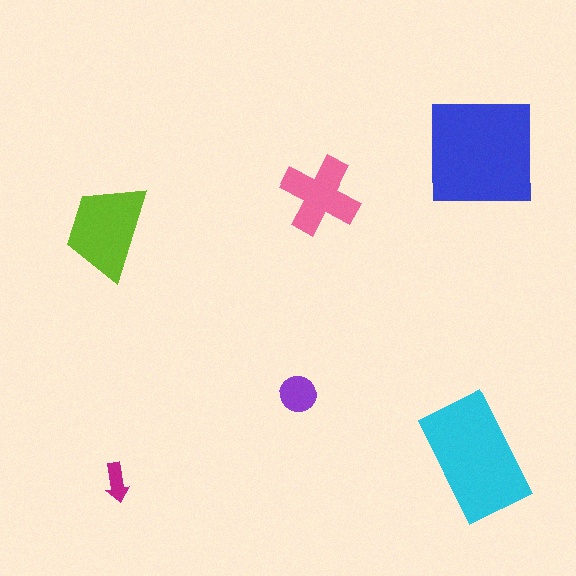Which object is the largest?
The blue square.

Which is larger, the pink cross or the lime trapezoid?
The lime trapezoid.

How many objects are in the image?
There are 6 objects in the image.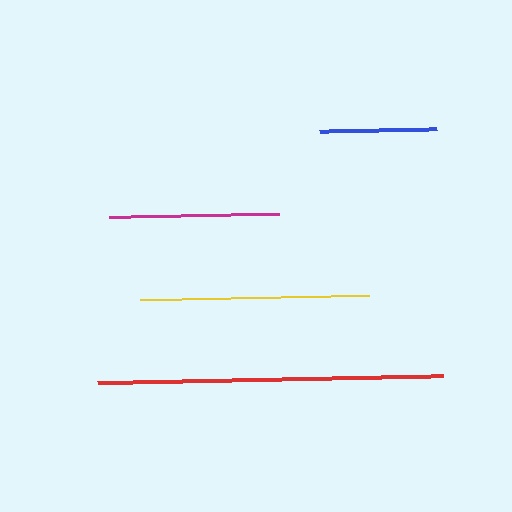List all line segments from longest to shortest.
From longest to shortest: red, yellow, magenta, blue.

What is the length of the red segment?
The red segment is approximately 346 pixels long.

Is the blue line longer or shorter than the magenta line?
The magenta line is longer than the blue line.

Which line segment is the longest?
The red line is the longest at approximately 346 pixels.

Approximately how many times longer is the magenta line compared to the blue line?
The magenta line is approximately 1.5 times the length of the blue line.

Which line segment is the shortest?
The blue line is the shortest at approximately 117 pixels.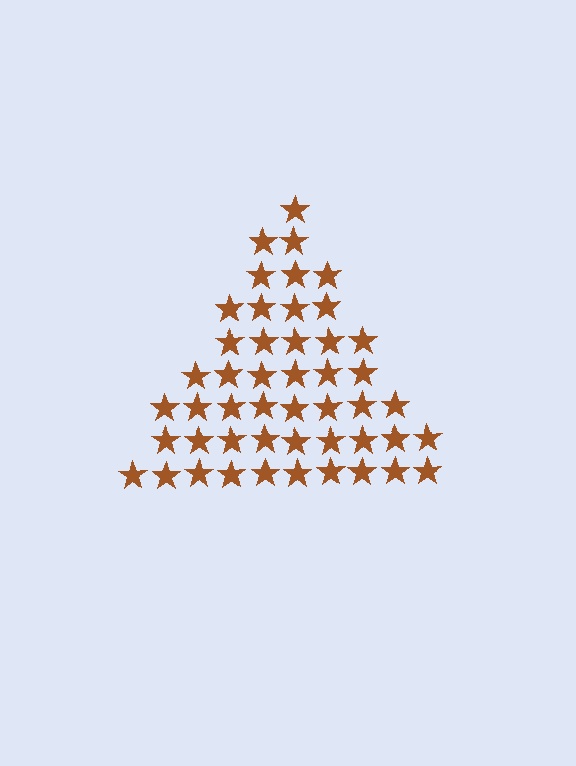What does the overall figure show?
The overall figure shows a triangle.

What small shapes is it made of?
It is made of small stars.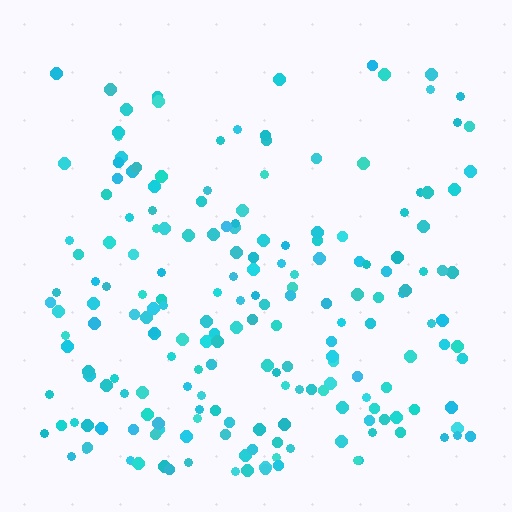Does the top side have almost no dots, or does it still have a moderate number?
Still a moderate number, just noticeably fewer than the bottom.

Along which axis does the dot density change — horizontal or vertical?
Vertical.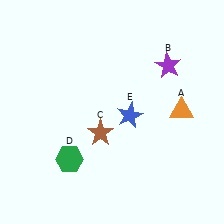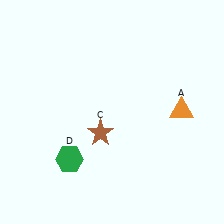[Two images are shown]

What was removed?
The blue star (E), the purple star (B) were removed in Image 2.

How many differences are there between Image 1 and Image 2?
There are 2 differences between the two images.